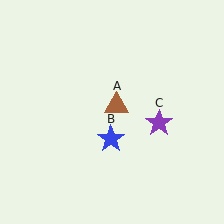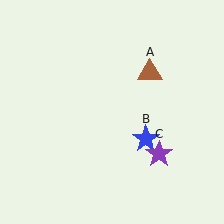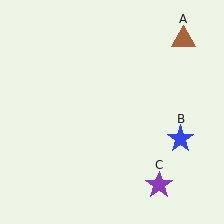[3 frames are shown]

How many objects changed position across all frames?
3 objects changed position: brown triangle (object A), blue star (object B), purple star (object C).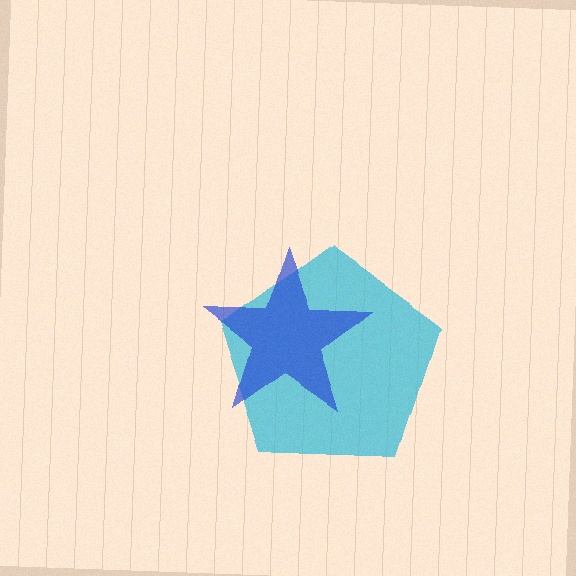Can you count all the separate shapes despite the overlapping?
Yes, there are 2 separate shapes.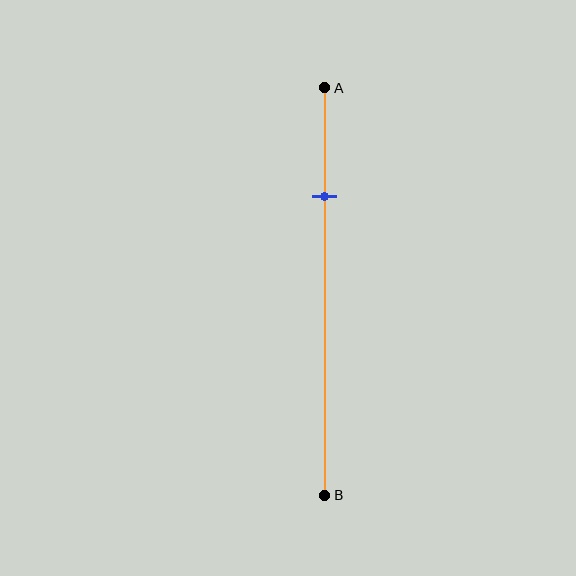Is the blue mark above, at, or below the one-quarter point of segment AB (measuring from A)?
The blue mark is approximately at the one-quarter point of segment AB.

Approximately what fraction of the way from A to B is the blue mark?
The blue mark is approximately 25% of the way from A to B.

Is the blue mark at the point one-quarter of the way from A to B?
Yes, the mark is approximately at the one-quarter point.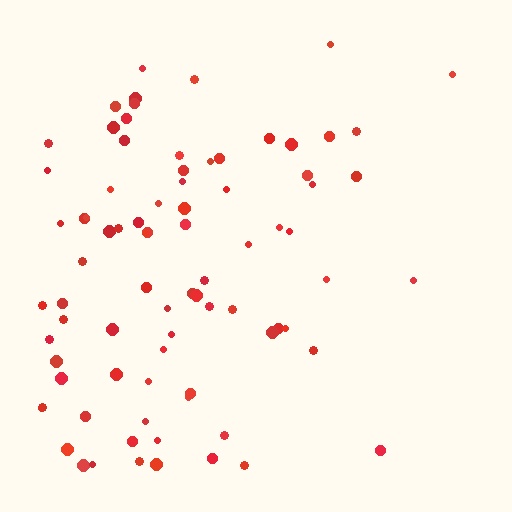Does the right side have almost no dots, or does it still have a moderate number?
Still a moderate number, just noticeably fewer than the left.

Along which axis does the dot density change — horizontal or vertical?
Horizontal.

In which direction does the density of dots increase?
From right to left, with the left side densest.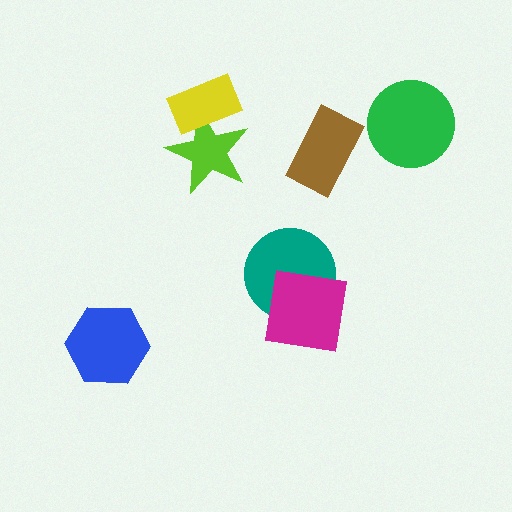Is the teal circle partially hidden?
Yes, it is partially covered by another shape.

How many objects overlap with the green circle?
0 objects overlap with the green circle.